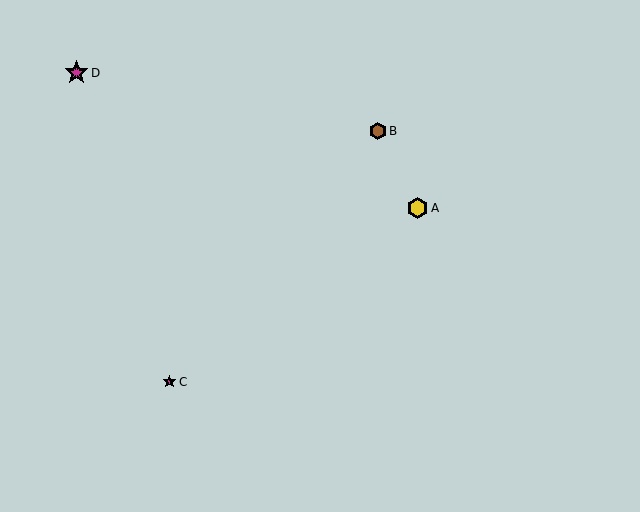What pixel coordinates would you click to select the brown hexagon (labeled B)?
Click at (378, 131) to select the brown hexagon B.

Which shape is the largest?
The magenta star (labeled D) is the largest.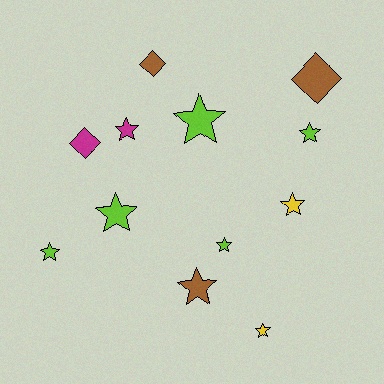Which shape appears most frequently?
Star, with 9 objects.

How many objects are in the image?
There are 12 objects.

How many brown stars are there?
There is 1 brown star.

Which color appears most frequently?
Lime, with 5 objects.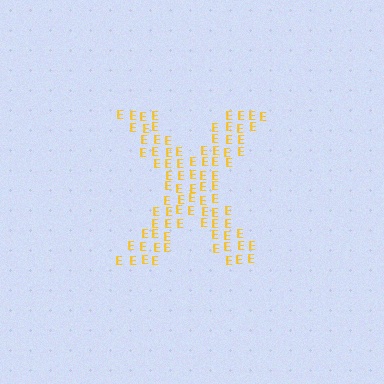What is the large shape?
The large shape is the letter X.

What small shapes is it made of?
It is made of small letter E's.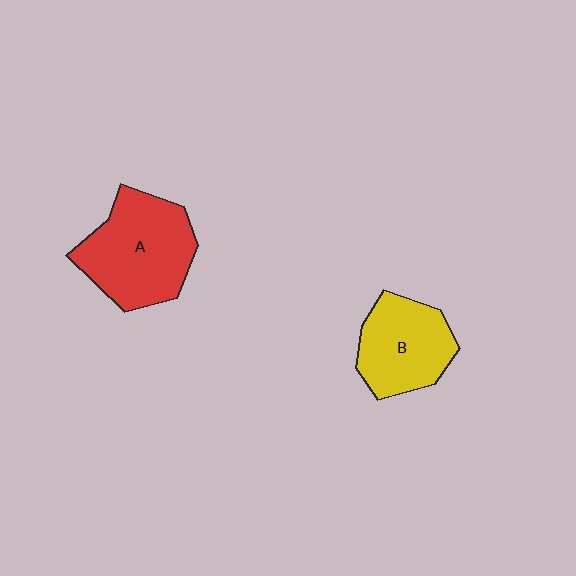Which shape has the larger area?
Shape A (red).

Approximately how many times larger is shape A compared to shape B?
Approximately 1.3 times.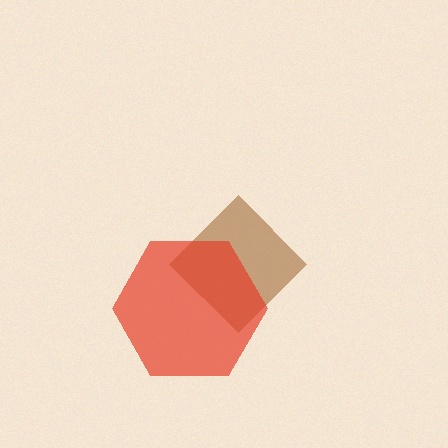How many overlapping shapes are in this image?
There are 2 overlapping shapes in the image.